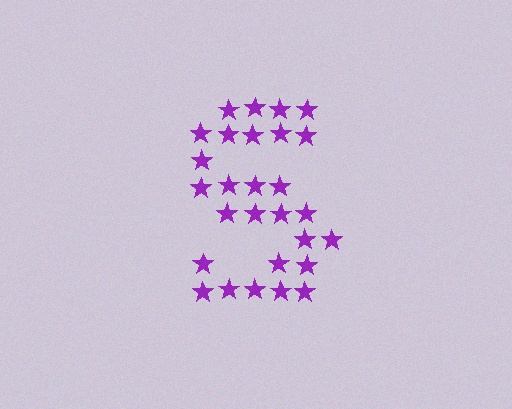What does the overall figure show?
The overall figure shows the letter S.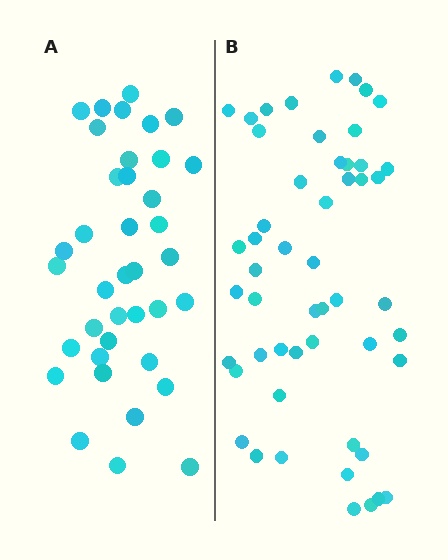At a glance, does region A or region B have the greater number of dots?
Region B (the right region) has more dots.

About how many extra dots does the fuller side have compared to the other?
Region B has approximately 15 more dots than region A.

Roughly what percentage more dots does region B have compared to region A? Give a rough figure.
About 35% more.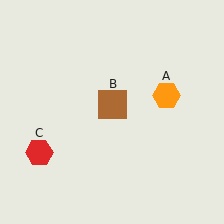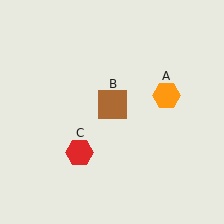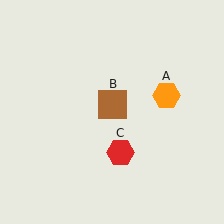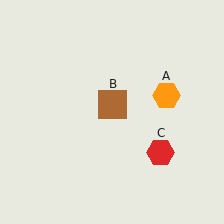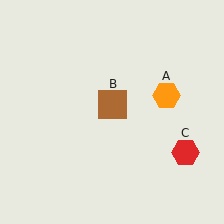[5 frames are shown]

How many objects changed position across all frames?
1 object changed position: red hexagon (object C).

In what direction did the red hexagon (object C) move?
The red hexagon (object C) moved right.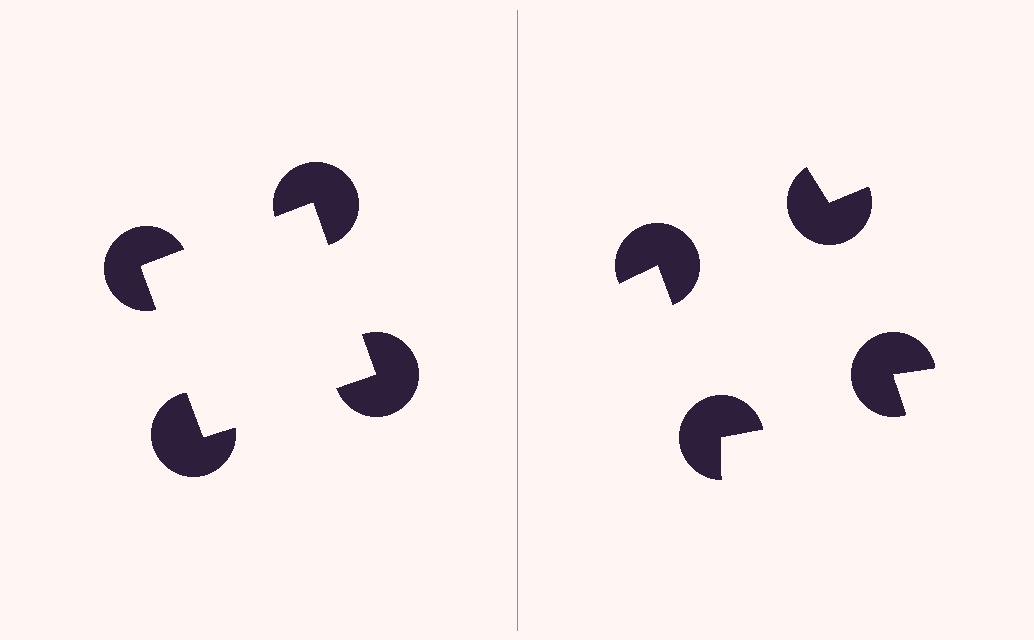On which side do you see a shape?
An illusory square appears on the left side. On the right side the wedge cuts are rotated, so no coherent shape forms.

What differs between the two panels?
The pac-man discs are positioned identically on both sides; only the wedge orientations differ. On the left they align to a square; on the right they are misaligned.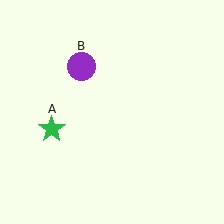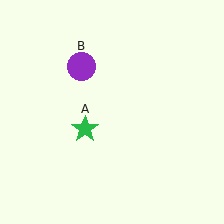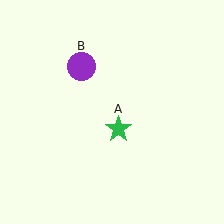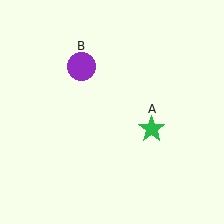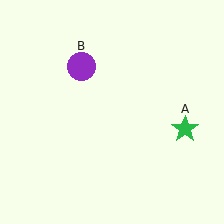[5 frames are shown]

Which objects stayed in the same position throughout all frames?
Purple circle (object B) remained stationary.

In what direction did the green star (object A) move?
The green star (object A) moved right.